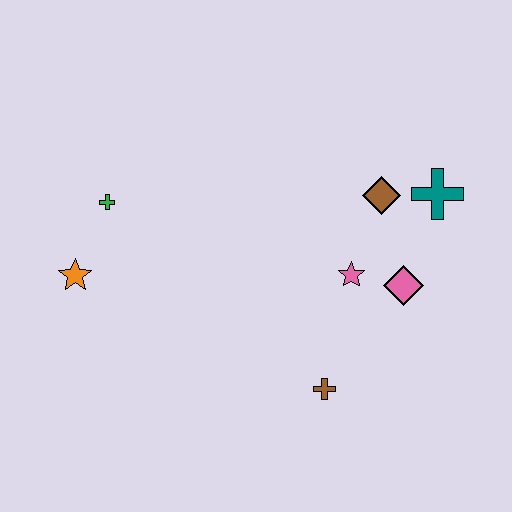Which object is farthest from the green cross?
The teal cross is farthest from the green cross.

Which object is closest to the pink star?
The pink diamond is closest to the pink star.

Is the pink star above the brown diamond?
No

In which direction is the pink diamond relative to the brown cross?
The pink diamond is above the brown cross.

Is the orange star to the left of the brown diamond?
Yes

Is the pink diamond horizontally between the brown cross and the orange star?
No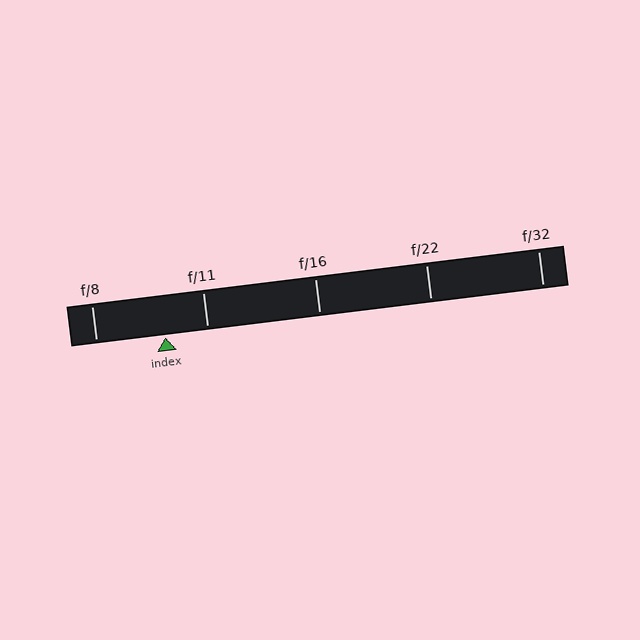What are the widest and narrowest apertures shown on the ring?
The widest aperture shown is f/8 and the narrowest is f/32.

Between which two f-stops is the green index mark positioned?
The index mark is between f/8 and f/11.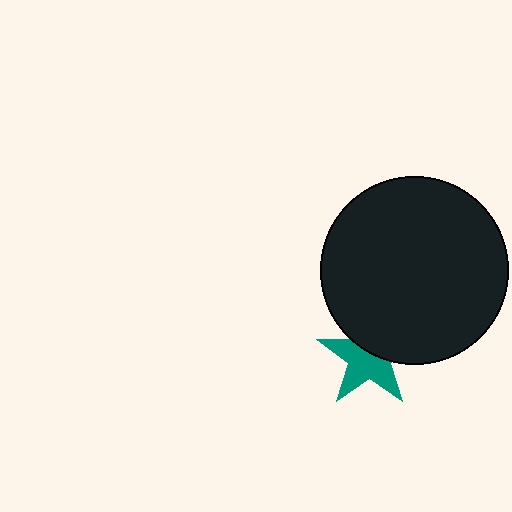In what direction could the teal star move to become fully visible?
The teal star could move down. That would shift it out from behind the black circle entirely.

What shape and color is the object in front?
The object in front is a black circle.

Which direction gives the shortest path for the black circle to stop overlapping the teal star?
Moving up gives the shortest separation.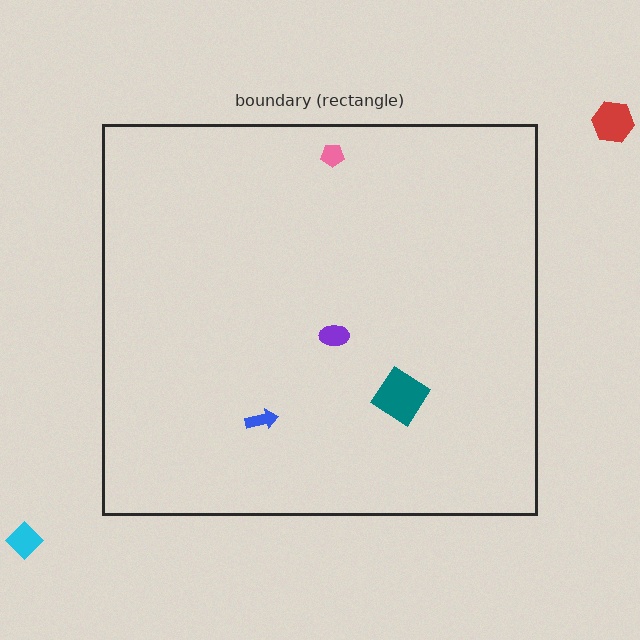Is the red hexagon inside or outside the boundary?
Outside.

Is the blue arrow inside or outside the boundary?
Inside.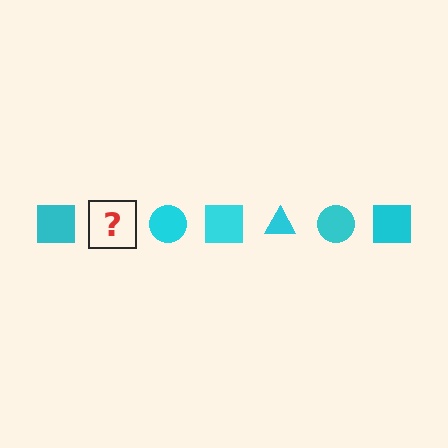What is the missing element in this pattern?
The missing element is a cyan triangle.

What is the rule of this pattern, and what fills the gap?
The rule is that the pattern cycles through square, triangle, circle shapes in cyan. The gap should be filled with a cyan triangle.